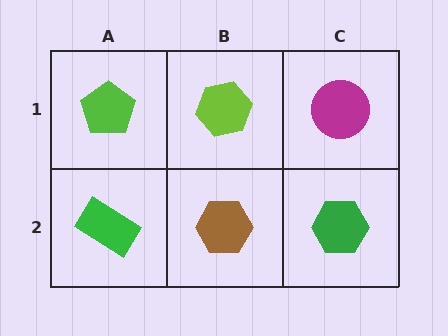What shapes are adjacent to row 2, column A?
A lime pentagon (row 1, column A), a brown hexagon (row 2, column B).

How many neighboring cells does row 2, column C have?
2.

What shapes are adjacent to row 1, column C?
A green hexagon (row 2, column C), a lime hexagon (row 1, column B).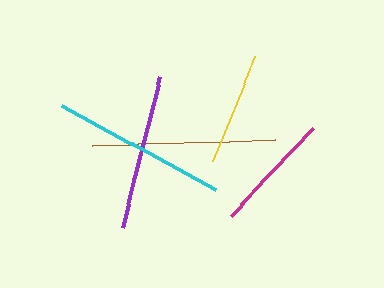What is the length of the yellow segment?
The yellow segment is approximately 113 pixels long.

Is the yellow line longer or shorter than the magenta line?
The magenta line is longer than the yellow line.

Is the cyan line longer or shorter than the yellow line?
The cyan line is longer than the yellow line.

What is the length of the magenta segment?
The magenta segment is approximately 120 pixels long.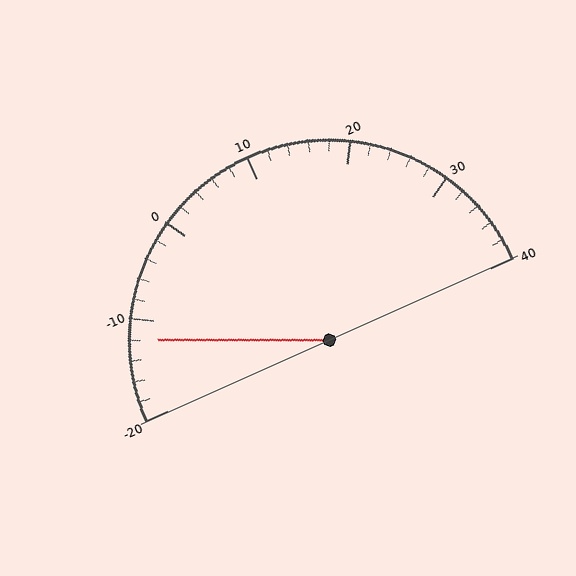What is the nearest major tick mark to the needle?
The nearest major tick mark is -10.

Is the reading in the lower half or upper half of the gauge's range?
The reading is in the lower half of the range (-20 to 40).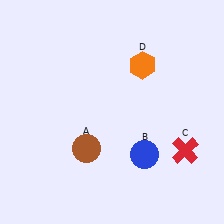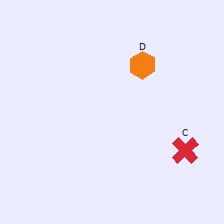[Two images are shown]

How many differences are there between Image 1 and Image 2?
There are 2 differences between the two images.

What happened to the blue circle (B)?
The blue circle (B) was removed in Image 2. It was in the bottom-right area of Image 1.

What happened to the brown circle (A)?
The brown circle (A) was removed in Image 2. It was in the bottom-left area of Image 1.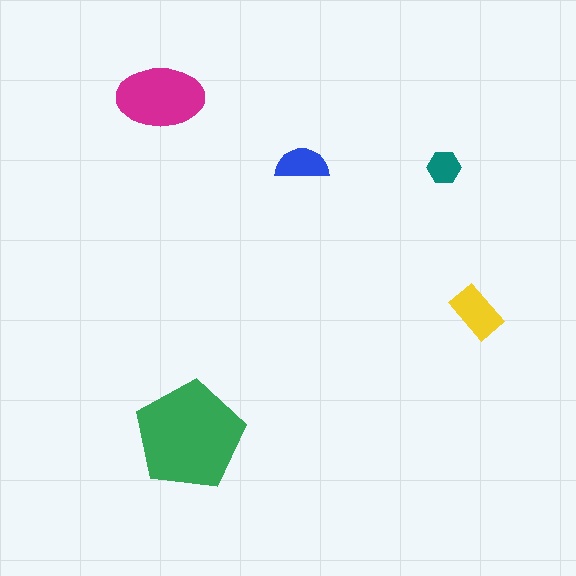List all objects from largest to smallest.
The green pentagon, the magenta ellipse, the yellow rectangle, the blue semicircle, the teal hexagon.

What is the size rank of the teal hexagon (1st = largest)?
5th.